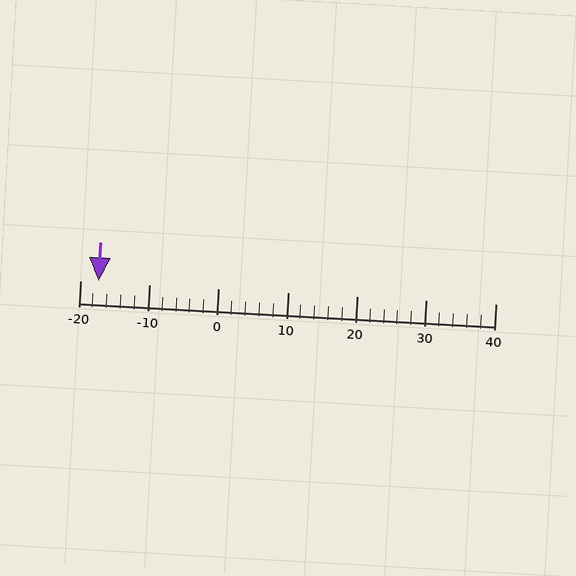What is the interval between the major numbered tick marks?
The major tick marks are spaced 10 units apart.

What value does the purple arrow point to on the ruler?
The purple arrow points to approximately -17.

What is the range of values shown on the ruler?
The ruler shows values from -20 to 40.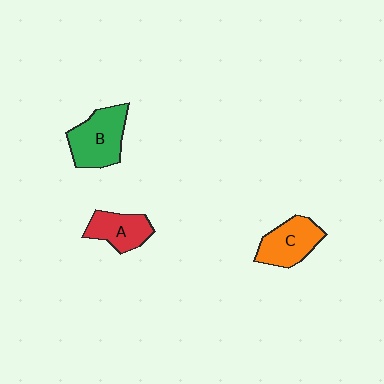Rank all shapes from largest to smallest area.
From largest to smallest: B (green), C (orange), A (red).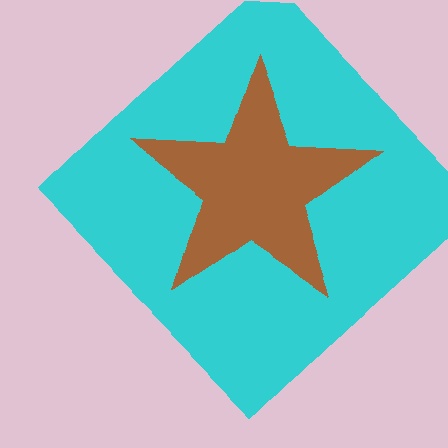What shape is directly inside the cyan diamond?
The brown star.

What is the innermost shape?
The brown star.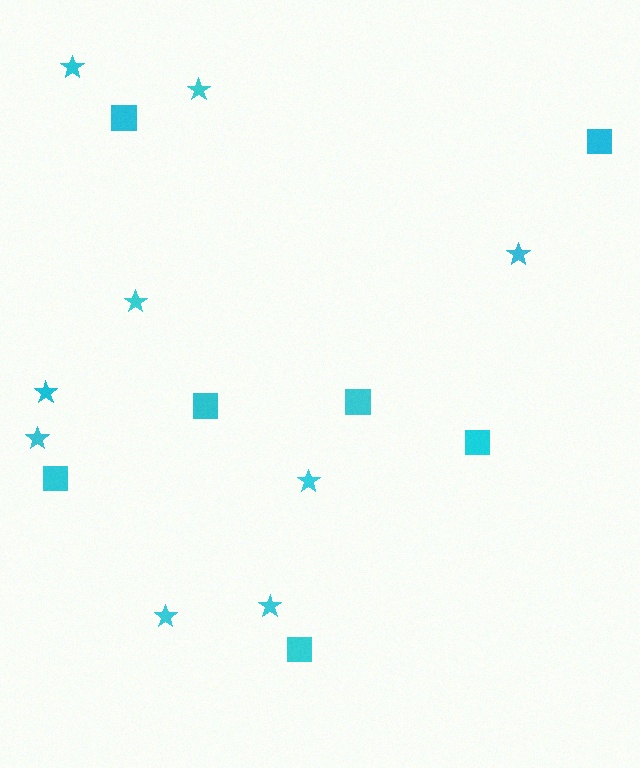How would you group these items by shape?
There are 2 groups: one group of stars (9) and one group of squares (7).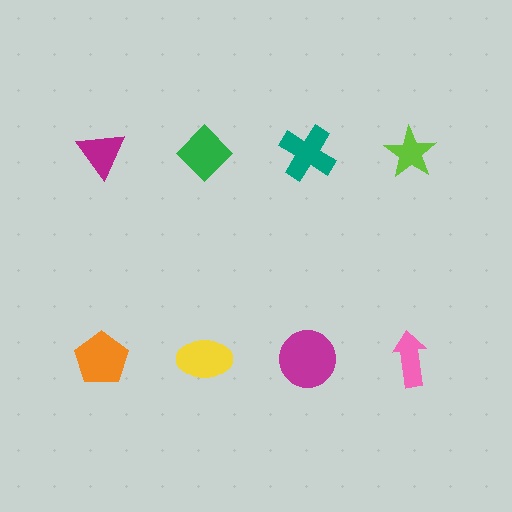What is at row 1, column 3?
A teal cross.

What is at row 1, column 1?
A magenta triangle.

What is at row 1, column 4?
A lime star.